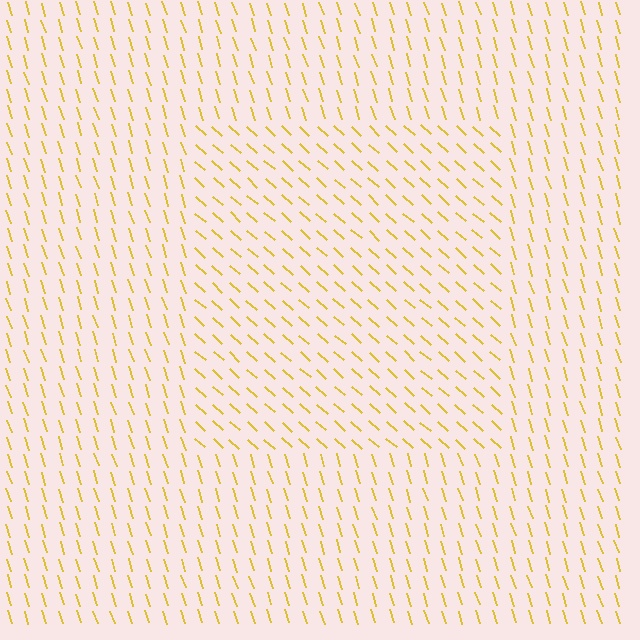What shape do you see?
I see a rectangle.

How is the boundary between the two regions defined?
The boundary is defined purely by a change in line orientation (approximately 31 degrees difference). All lines are the same color and thickness.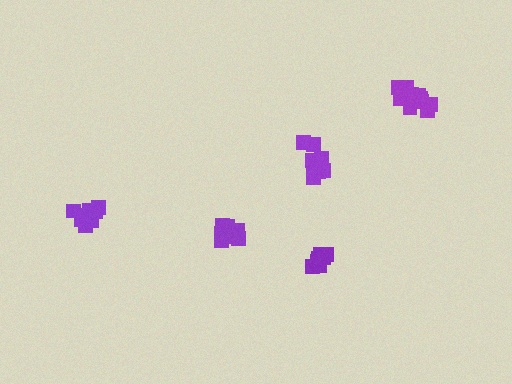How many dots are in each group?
Group 1: 9 dots, Group 2: 12 dots, Group 3: 13 dots, Group 4: 13 dots, Group 5: 10 dots (57 total).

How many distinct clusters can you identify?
There are 5 distinct clusters.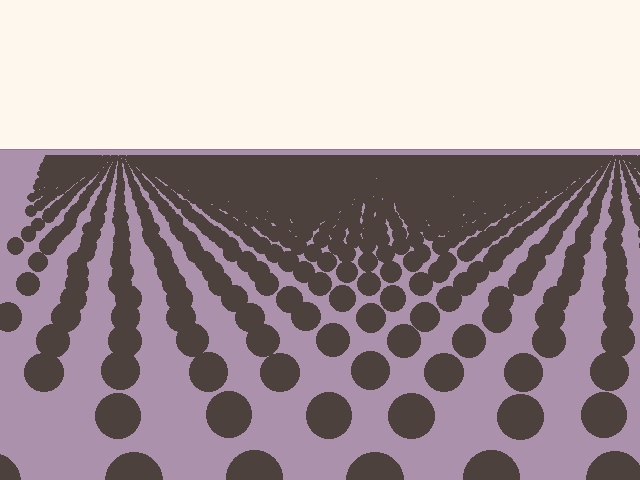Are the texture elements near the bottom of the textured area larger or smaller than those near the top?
Larger. Near the bottom, elements are closer to the viewer and appear at a bigger on-screen size.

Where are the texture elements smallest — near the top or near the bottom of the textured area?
Near the top.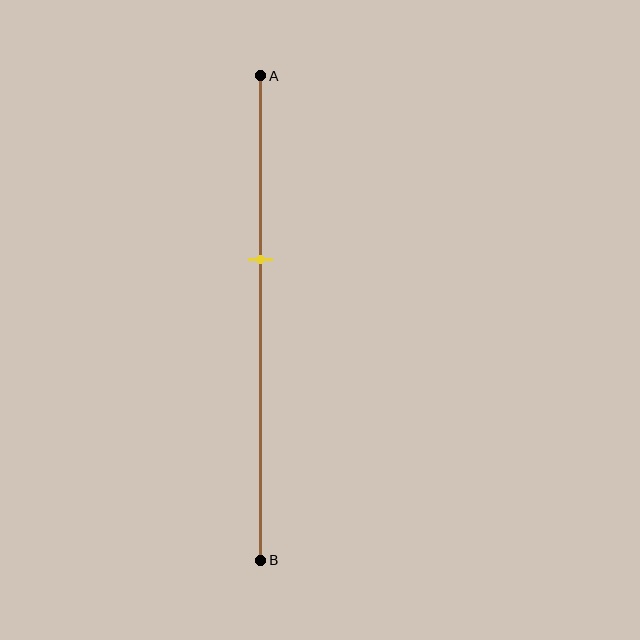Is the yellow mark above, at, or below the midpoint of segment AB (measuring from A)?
The yellow mark is above the midpoint of segment AB.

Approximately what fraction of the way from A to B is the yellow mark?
The yellow mark is approximately 40% of the way from A to B.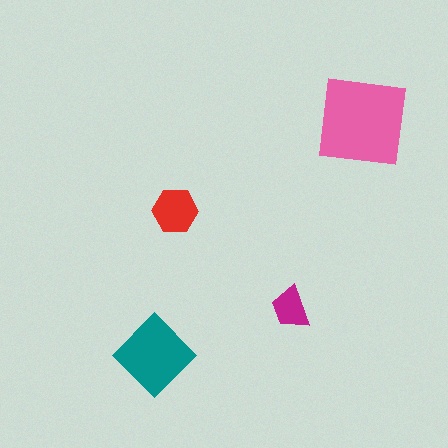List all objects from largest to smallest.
The pink square, the teal diamond, the red hexagon, the magenta trapezoid.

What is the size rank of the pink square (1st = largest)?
1st.